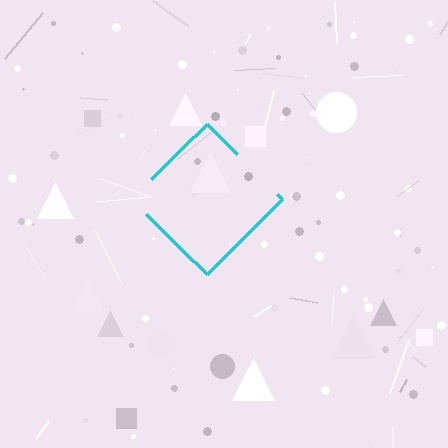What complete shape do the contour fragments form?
The contour fragments form a diamond.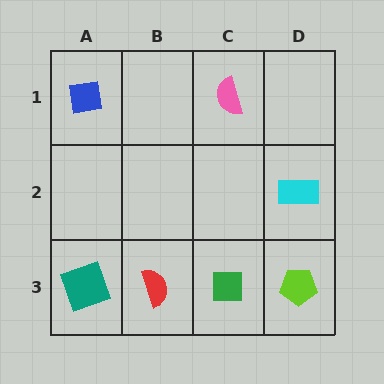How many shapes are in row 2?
1 shape.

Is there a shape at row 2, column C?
No, that cell is empty.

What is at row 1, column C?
A pink semicircle.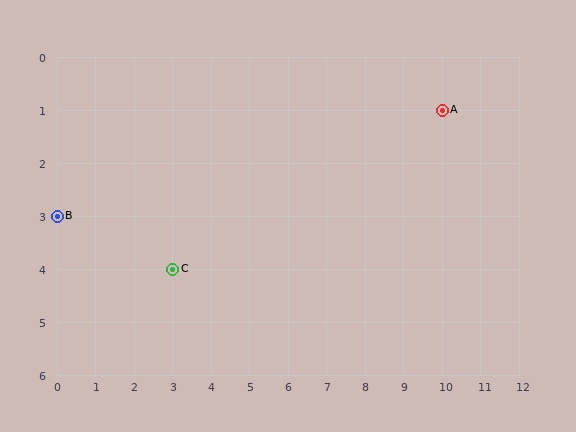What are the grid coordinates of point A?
Point A is at grid coordinates (10, 1).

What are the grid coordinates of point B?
Point B is at grid coordinates (0, 3).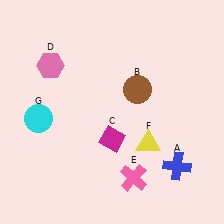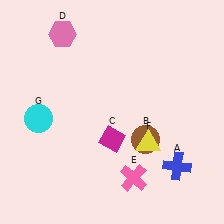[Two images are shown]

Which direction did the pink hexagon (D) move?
The pink hexagon (D) moved up.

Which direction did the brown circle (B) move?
The brown circle (B) moved down.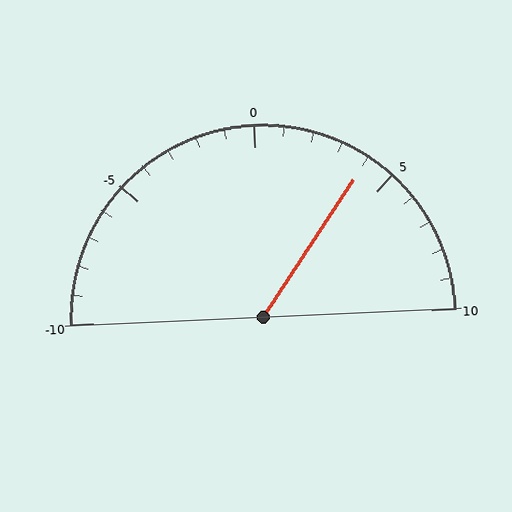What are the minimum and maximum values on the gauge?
The gauge ranges from -10 to 10.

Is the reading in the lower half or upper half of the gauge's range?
The reading is in the upper half of the range (-10 to 10).